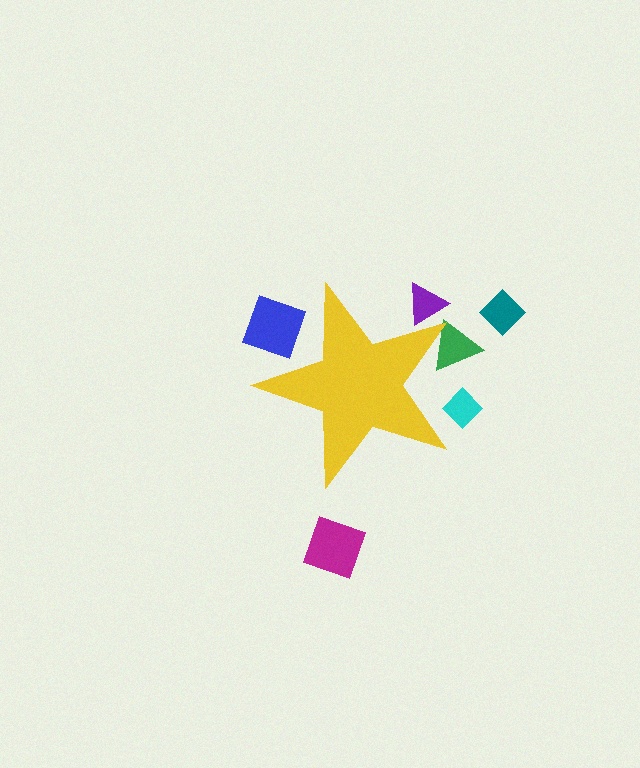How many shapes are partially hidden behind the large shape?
4 shapes are partially hidden.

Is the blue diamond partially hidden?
Yes, the blue diamond is partially hidden behind the yellow star.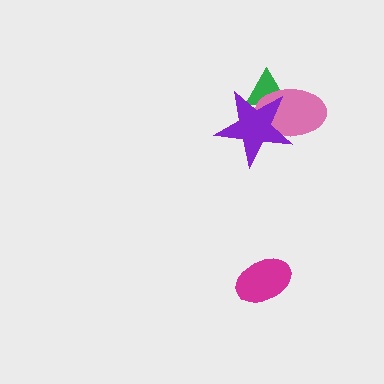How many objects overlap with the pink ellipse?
2 objects overlap with the pink ellipse.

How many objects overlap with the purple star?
2 objects overlap with the purple star.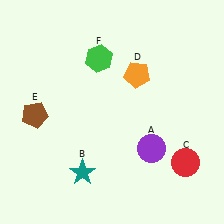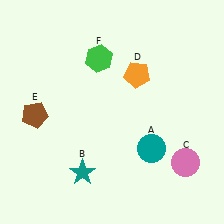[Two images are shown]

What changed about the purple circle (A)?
In Image 1, A is purple. In Image 2, it changed to teal.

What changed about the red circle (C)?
In Image 1, C is red. In Image 2, it changed to pink.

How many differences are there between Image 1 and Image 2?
There are 2 differences between the two images.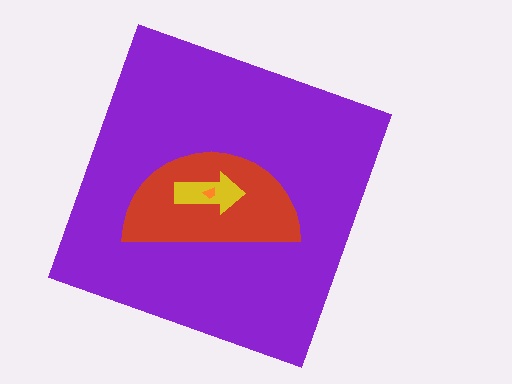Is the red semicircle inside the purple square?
Yes.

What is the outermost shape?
The purple square.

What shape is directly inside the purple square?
The red semicircle.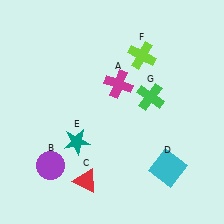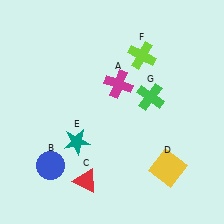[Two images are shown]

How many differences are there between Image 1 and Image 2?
There are 2 differences between the two images.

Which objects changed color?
B changed from purple to blue. D changed from cyan to yellow.